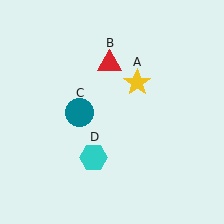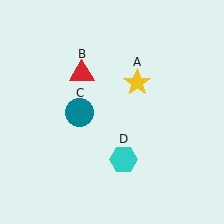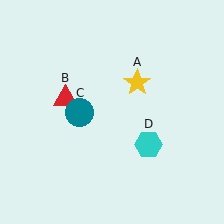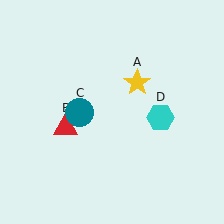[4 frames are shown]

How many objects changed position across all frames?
2 objects changed position: red triangle (object B), cyan hexagon (object D).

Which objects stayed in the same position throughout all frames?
Yellow star (object A) and teal circle (object C) remained stationary.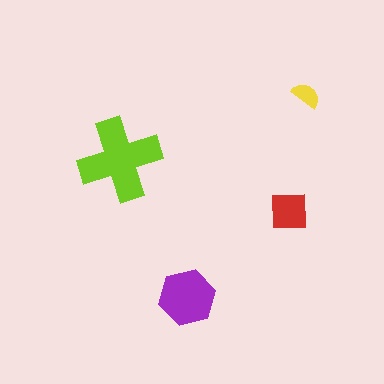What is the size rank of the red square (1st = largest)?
3rd.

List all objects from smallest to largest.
The yellow semicircle, the red square, the purple hexagon, the lime cross.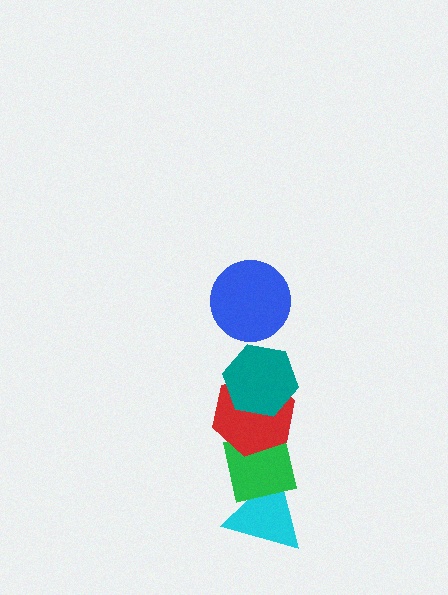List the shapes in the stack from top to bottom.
From top to bottom: the blue circle, the teal hexagon, the red hexagon, the green square, the cyan triangle.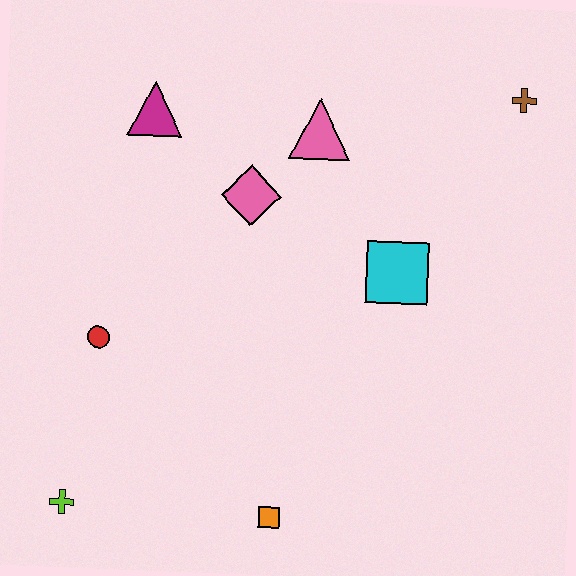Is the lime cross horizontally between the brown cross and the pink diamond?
No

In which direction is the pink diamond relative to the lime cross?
The pink diamond is above the lime cross.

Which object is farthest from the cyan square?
The lime cross is farthest from the cyan square.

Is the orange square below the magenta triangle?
Yes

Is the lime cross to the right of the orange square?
No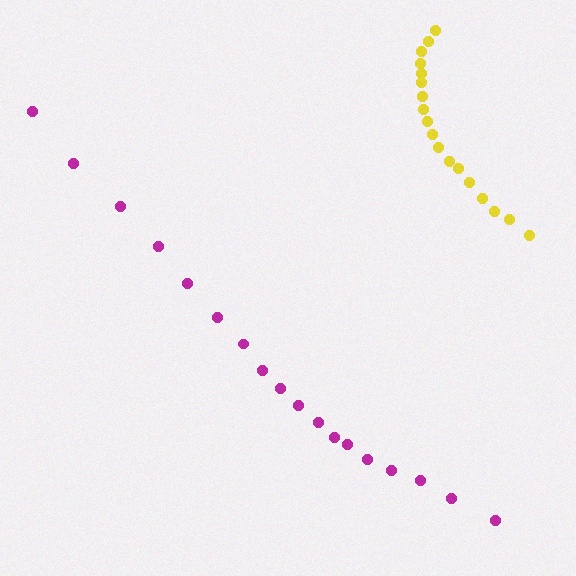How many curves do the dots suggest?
There are 2 distinct paths.